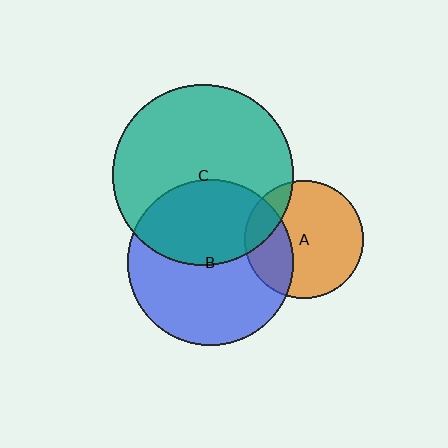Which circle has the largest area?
Circle C (teal).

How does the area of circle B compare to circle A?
Approximately 2.0 times.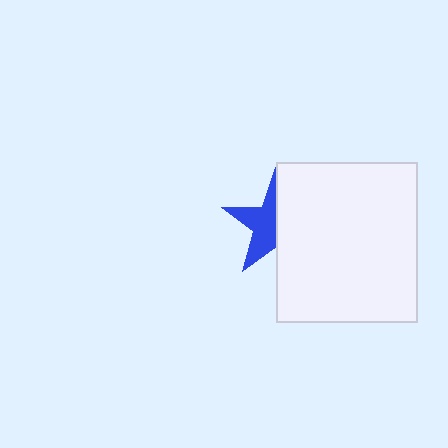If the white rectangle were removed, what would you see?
You would see the complete blue star.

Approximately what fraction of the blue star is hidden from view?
Roughly 51% of the blue star is hidden behind the white rectangle.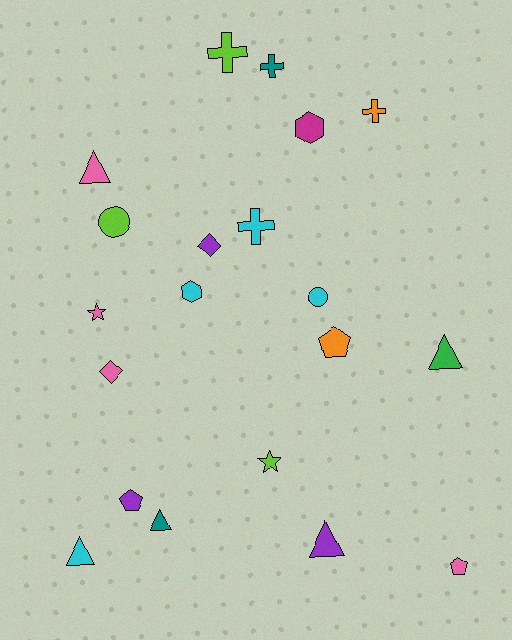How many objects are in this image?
There are 20 objects.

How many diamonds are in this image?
There are 2 diamonds.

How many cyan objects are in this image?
There are 4 cyan objects.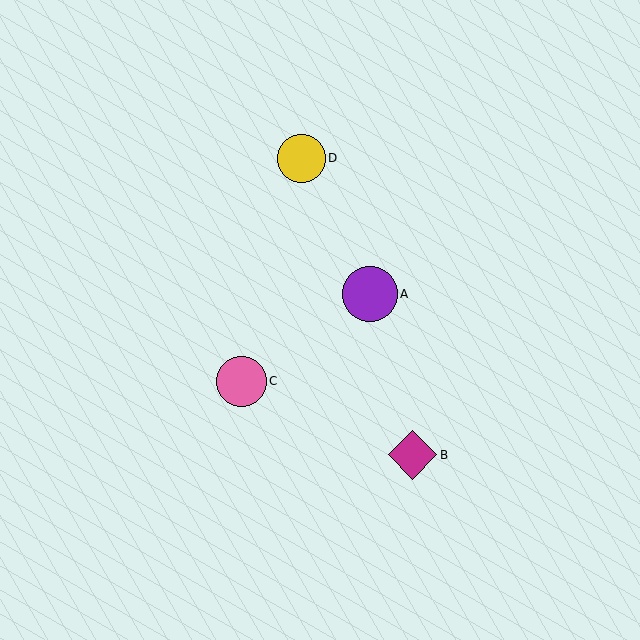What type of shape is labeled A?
Shape A is a purple circle.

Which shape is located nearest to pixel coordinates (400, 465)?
The magenta diamond (labeled B) at (413, 455) is nearest to that location.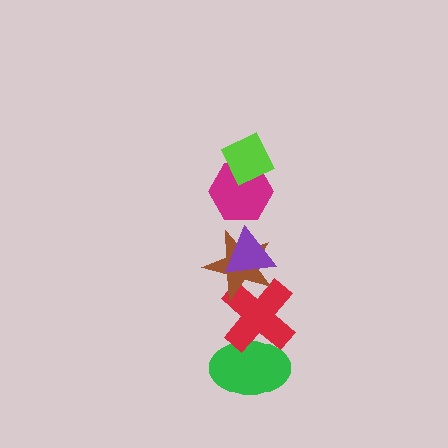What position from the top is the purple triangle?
The purple triangle is 3rd from the top.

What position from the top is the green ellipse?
The green ellipse is 6th from the top.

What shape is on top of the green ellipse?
The red cross is on top of the green ellipse.